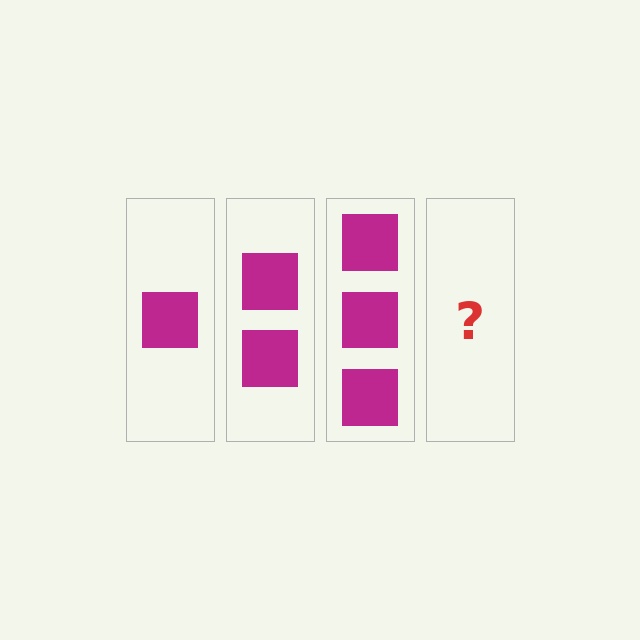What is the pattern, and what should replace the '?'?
The pattern is that each step adds one more square. The '?' should be 4 squares.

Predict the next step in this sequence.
The next step is 4 squares.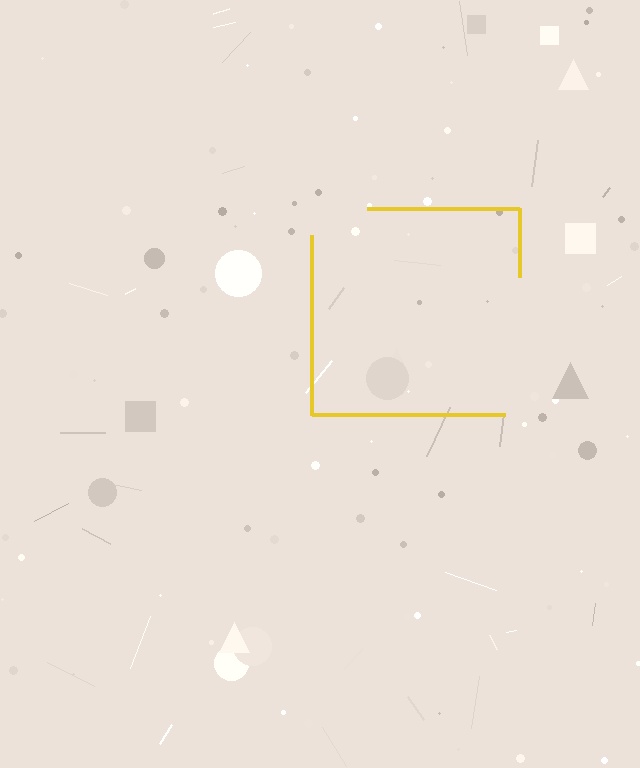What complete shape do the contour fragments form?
The contour fragments form a square.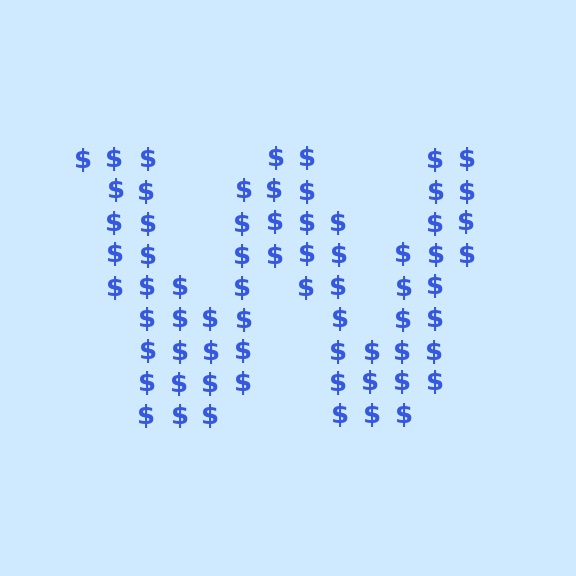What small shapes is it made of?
It is made of small dollar signs.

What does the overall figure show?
The overall figure shows the letter W.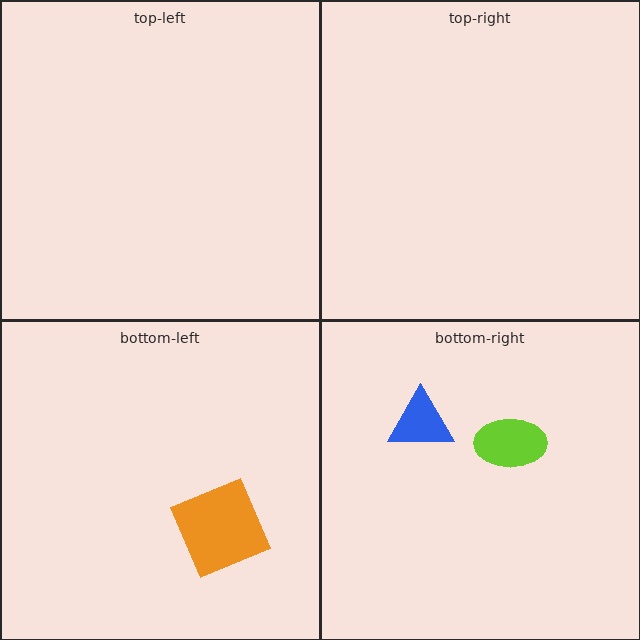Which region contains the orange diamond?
The bottom-left region.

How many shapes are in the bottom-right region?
2.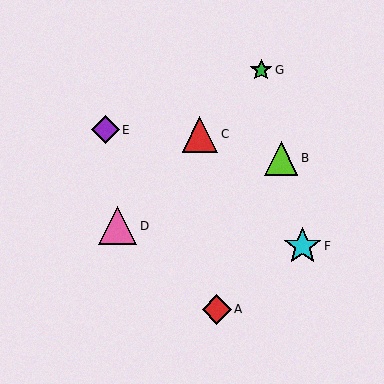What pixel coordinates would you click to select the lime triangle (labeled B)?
Click at (281, 158) to select the lime triangle B.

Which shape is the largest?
The cyan star (labeled F) is the largest.